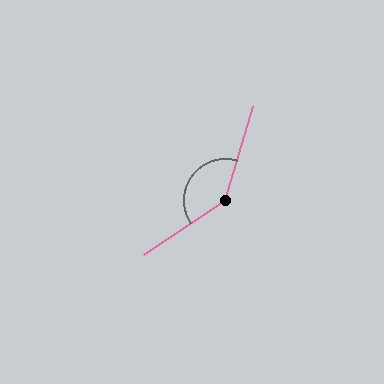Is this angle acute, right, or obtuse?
It is obtuse.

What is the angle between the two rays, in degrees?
Approximately 141 degrees.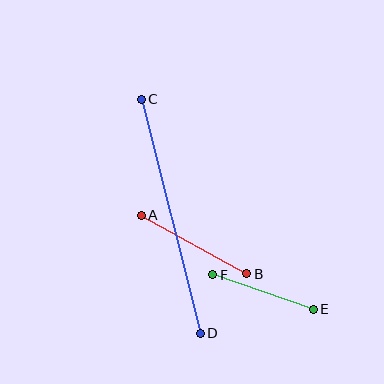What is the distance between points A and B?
The distance is approximately 121 pixels.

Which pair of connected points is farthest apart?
Points C and D are farthest apart.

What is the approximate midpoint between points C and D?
The midpoint is at approximately (171, 216) pixels.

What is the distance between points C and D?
The distance is approximately 242 pixels.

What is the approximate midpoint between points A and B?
The midpoint is at approximately (194, 245) pixels.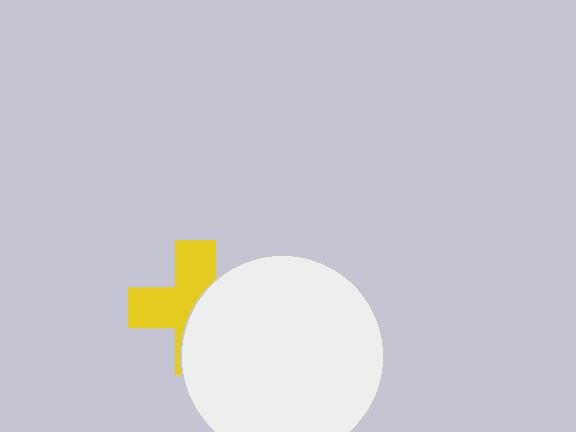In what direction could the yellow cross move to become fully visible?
The yellow cross could move left. That would shift it out from behind the white circle entirely.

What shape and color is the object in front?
The object in front is a white circle.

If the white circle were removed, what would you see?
You would see the complete yellow cross.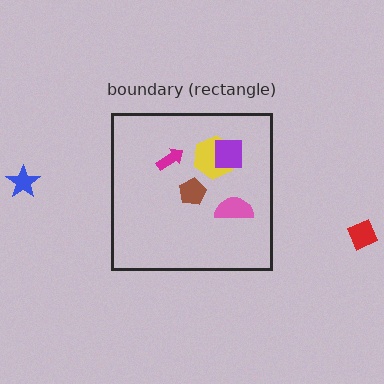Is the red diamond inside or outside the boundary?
Outside.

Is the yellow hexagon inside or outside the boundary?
Inside.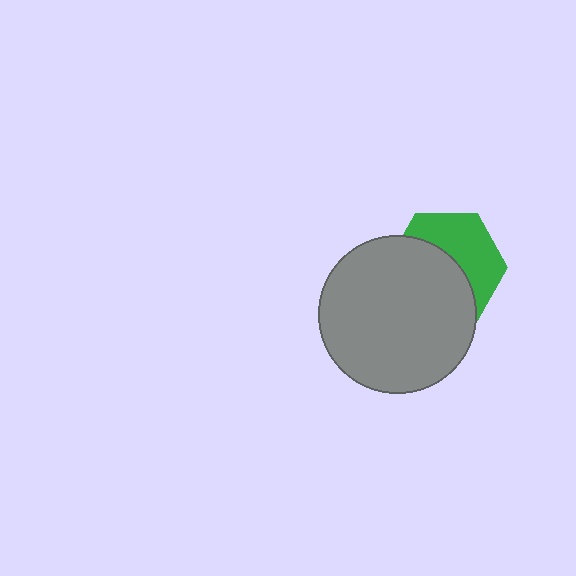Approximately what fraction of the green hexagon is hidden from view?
Roughly 55% of the green hexagon is hidden behind the gray circle.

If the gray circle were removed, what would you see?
You would see the complete green hexagon.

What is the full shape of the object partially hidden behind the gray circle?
The partially hidden object is a green hexagon.